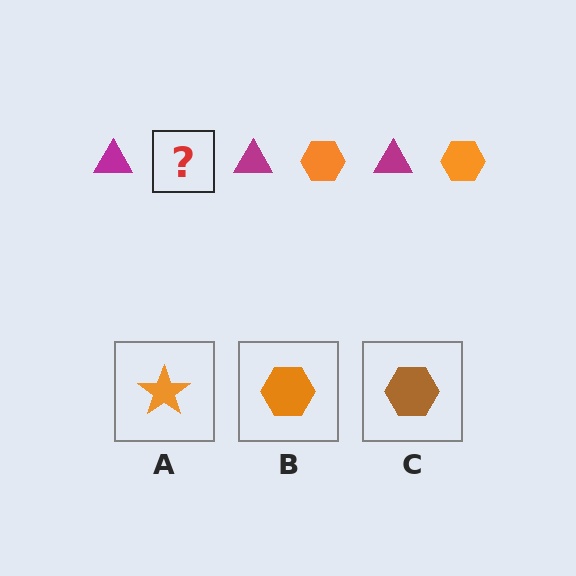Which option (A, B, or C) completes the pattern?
B.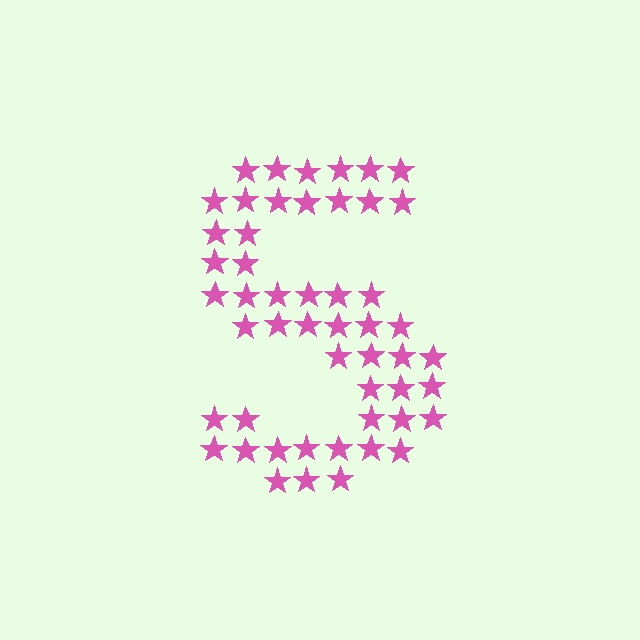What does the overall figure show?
The overall figure shows the letter S.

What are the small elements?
The small elements are stars.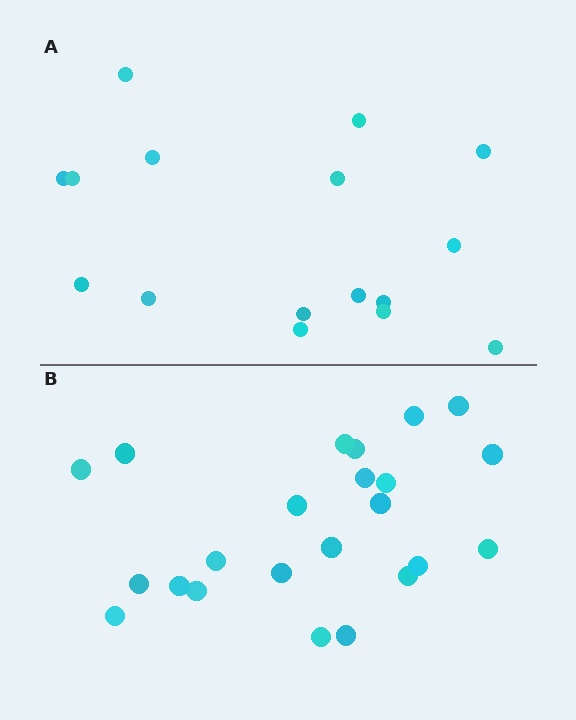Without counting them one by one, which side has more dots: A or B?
Region B (the bottom region) has more dots.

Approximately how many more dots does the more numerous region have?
Region B has roughly 8 or so more dots than region A.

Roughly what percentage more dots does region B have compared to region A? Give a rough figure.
About 45% more.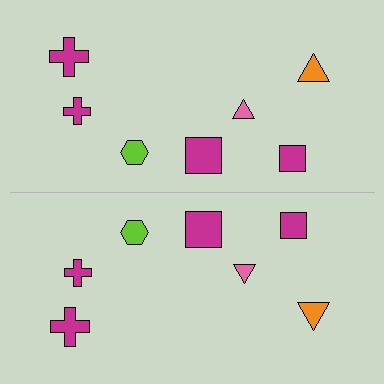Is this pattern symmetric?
Yes, this pattern has bilateral (reflection) symmetry.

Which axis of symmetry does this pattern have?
The pattern has a horizontal axis of symmetry running through the center of the image.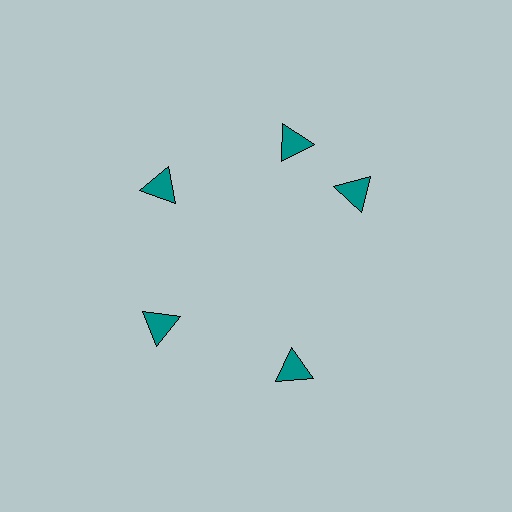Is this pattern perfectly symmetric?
No. The 5 teal triangles are arranged in a ring, but one element near the 3 o'clock position is rotated out of alignment along the ring, breaking the 5-fold rotational symmetry.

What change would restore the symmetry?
The symmetry would be restored by rotating it back into even spacing with its neighbors so that all 5 triangles sit at equal angles and equal distance from the center.